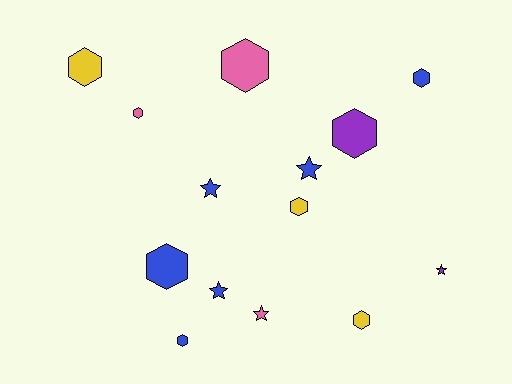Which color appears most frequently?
Blue, with 6 objects.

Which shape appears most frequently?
Hexagon, with 9 objects.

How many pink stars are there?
There is 1 pink star.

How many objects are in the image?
There are 14 objects.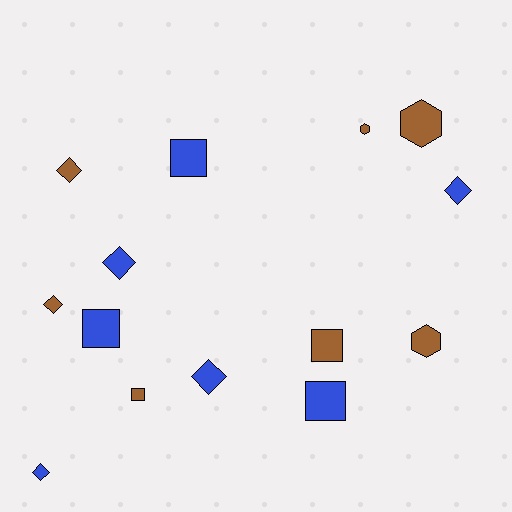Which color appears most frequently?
Blue, with 7 objects.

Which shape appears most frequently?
Diamond, with 6 objects.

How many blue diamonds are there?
There are 4 blue diamonds.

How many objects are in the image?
There are 14 objects.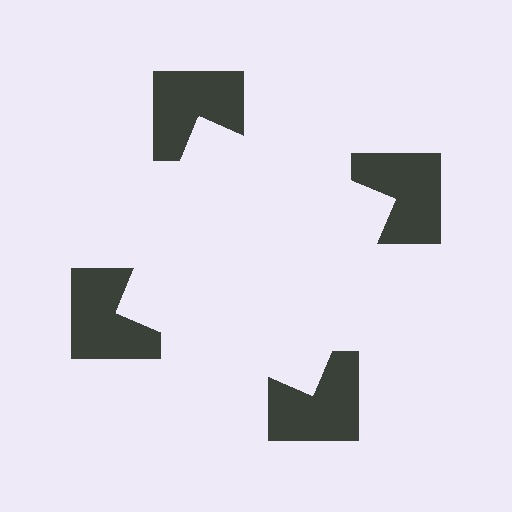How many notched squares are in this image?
There are 4 — one at each vertex of the illusory square.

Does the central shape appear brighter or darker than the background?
It typically appears slightly brighter than the background, even though no actual brightness change is drawn.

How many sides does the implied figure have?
4 sides.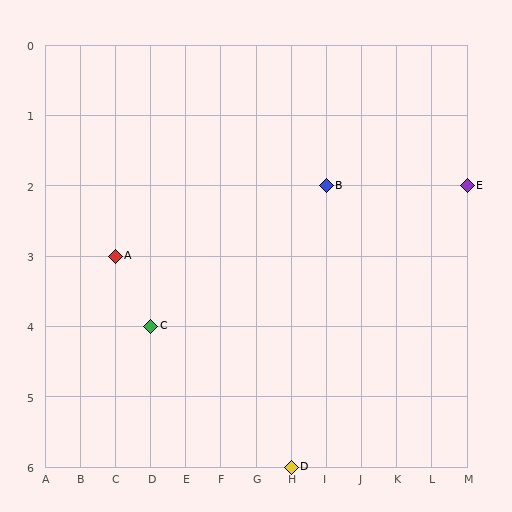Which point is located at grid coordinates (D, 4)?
Point C is at (D, 4).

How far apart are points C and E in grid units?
Points C and E are 9 columns and 2 rows apart (about 9.2 grid units diagonally).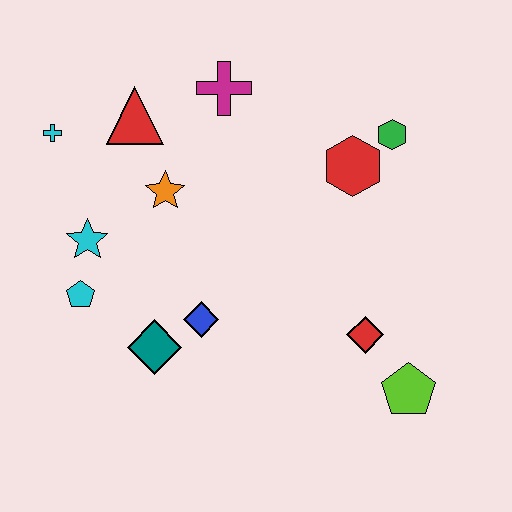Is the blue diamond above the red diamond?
Yes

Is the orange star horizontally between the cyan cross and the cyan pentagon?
No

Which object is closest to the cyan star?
The cyan pentagon is closest to the cyan star.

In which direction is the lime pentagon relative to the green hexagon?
The lime pentagon is below the green hexagon.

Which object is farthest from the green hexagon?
The cyan pentagon is farthest from the green hexagon.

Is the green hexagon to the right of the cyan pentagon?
Yes